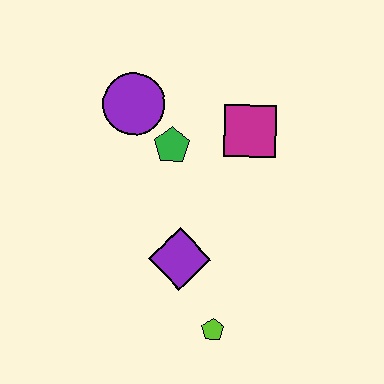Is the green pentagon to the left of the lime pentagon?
Yes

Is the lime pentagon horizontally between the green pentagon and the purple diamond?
No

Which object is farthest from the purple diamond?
The purple circle is farthest from the purple diamond.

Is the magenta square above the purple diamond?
Yes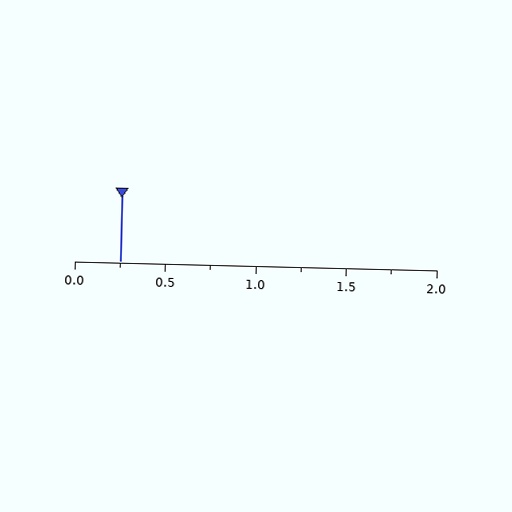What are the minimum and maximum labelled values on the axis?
The axis runs from 0.0 to 2.0.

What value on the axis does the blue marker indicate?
The marker indicates approximately 0.25.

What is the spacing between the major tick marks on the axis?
The major ticks are spaced 0.5 apart.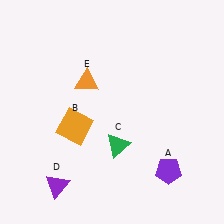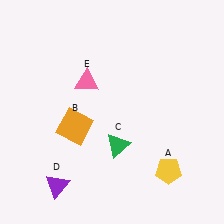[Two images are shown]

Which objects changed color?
A changed from purple to yellow. E changed from orange to pink.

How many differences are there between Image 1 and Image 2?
There are 2 differences between the two images.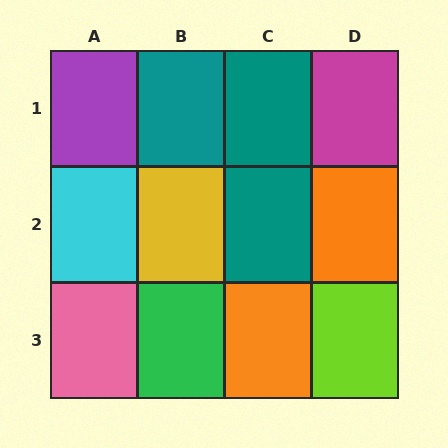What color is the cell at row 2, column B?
Yellow.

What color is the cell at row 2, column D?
Orange.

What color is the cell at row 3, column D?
Lime.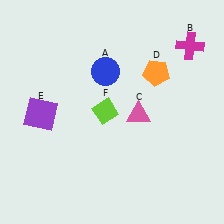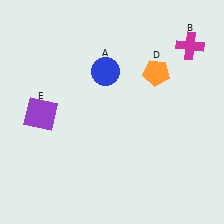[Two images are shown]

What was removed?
The pink triangle (C), the lime diamond (F) were removed in Image 2.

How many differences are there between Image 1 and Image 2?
There are 2 differences between the two images.